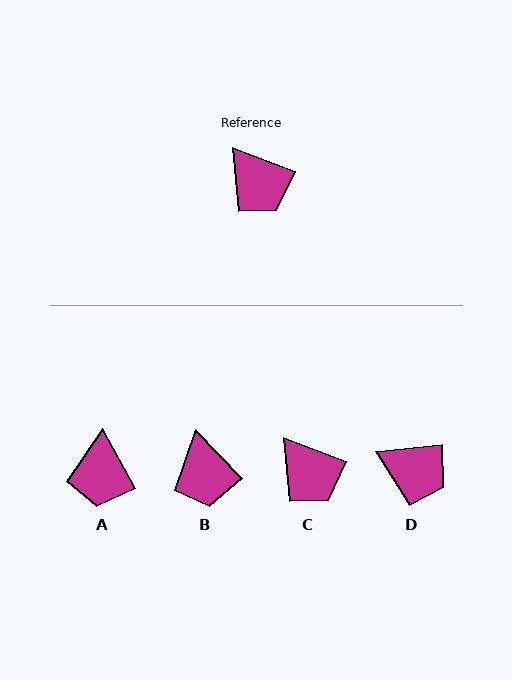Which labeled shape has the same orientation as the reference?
C.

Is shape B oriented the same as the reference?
No, it is off by about 25 degrees.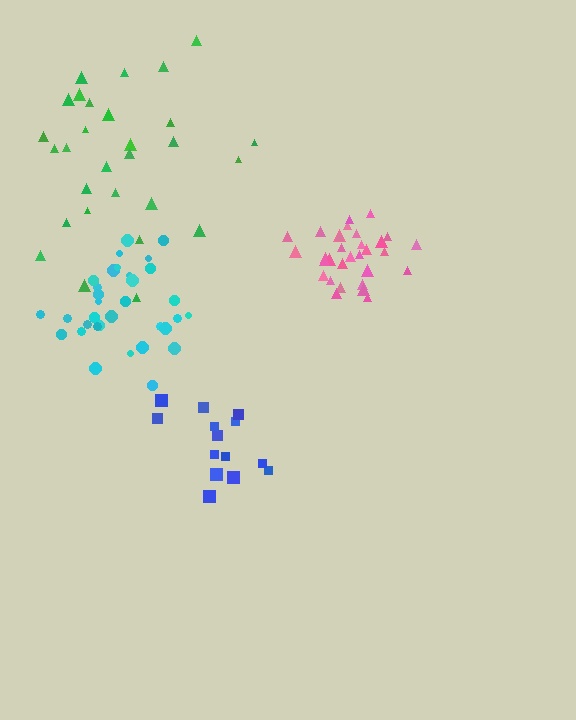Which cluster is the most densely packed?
Pink.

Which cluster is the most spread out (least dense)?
Green.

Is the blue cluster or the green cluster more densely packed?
Blue.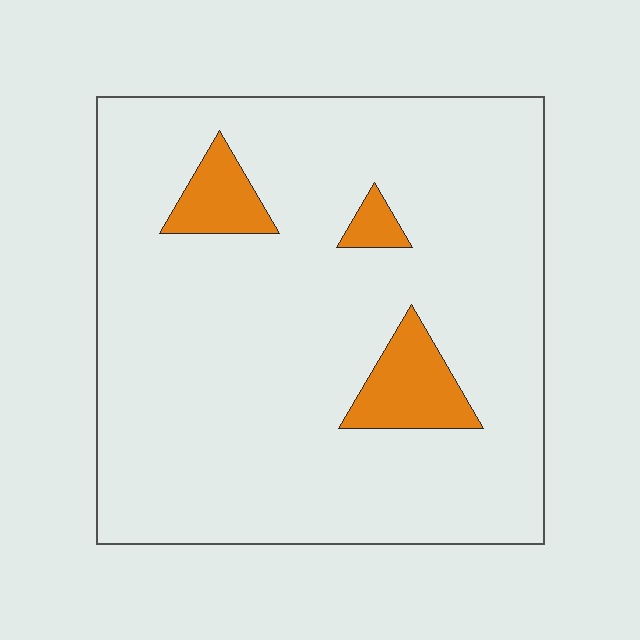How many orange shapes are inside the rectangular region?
3.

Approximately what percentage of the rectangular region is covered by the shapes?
Approximately 10%.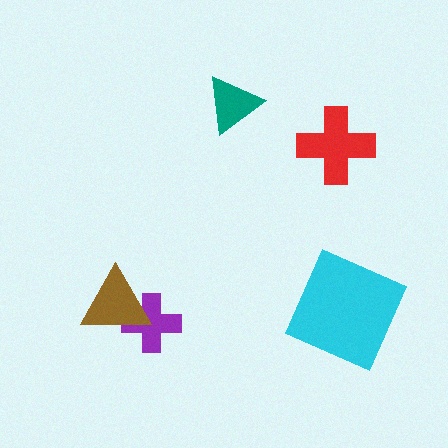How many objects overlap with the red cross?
0 objects overlap with the red cross.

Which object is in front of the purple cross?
The brown triangle is in front of the purple cross.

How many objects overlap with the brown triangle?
1 object overlaps with the brown triangle.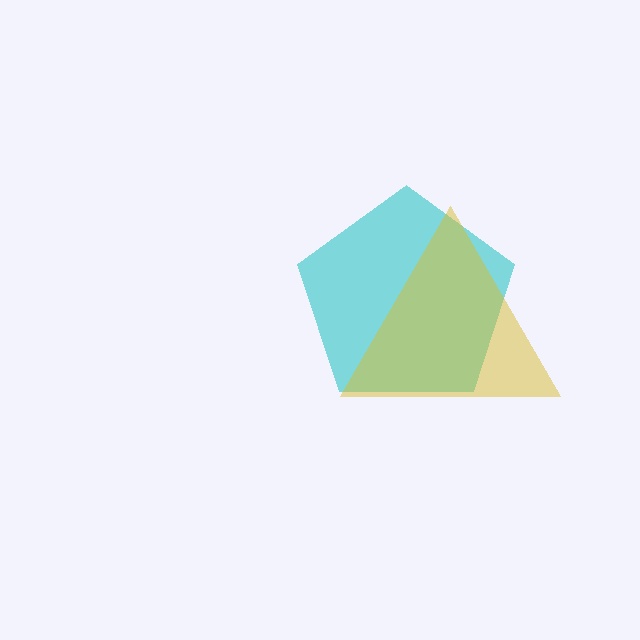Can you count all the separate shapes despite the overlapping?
Yes, there are 2 separate shapes.